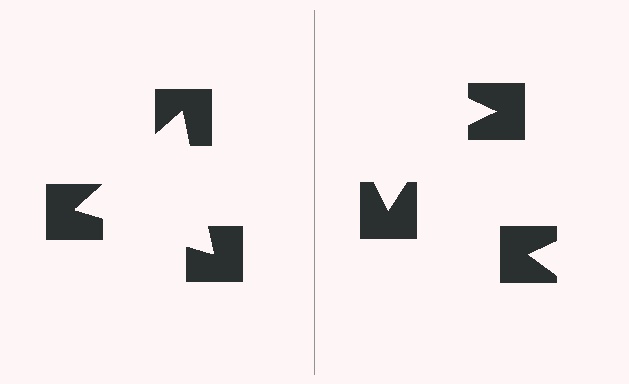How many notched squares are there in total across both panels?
6 — 3 on each side.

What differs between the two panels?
The notched squares are positioned identically on both sides; only the wedge orientations differ. On the left they align to a triangle; on the right they are misaligned.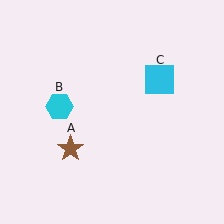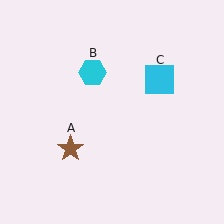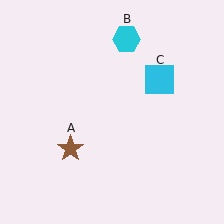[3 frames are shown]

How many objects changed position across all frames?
1 object changed position: cyan hexagon (object B).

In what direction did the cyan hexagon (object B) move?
The cyan hexagon (object B) moved up and to the right.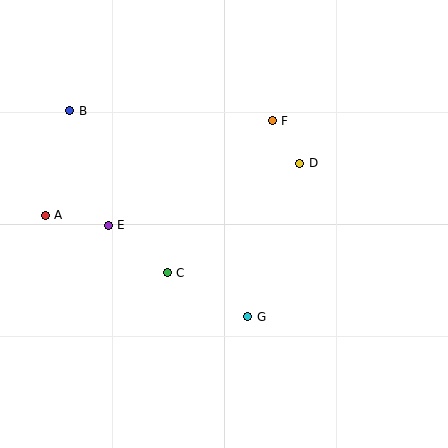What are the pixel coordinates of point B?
Point B is at (70, 111).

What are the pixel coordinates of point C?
Point C is at (167, 273).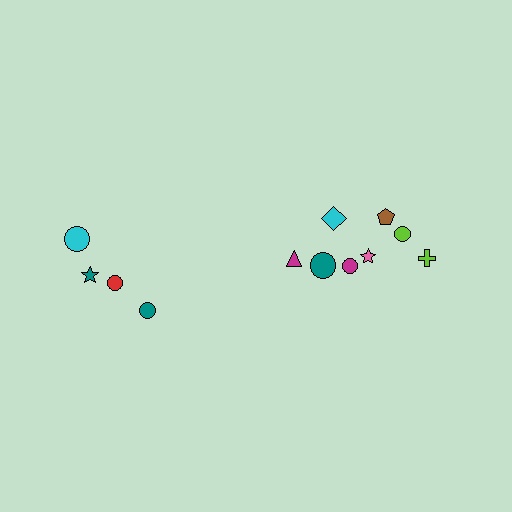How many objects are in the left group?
There are 4 objects.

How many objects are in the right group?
There are 8 objects.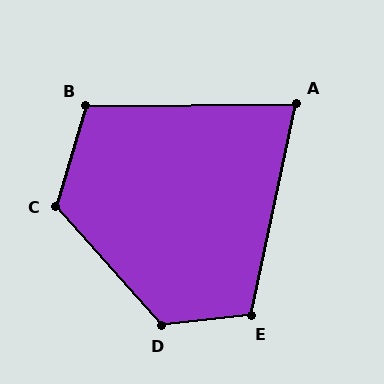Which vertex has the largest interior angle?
D, at approximately 125 degrees.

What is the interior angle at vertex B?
Approximately 107 degrees (obtuse).